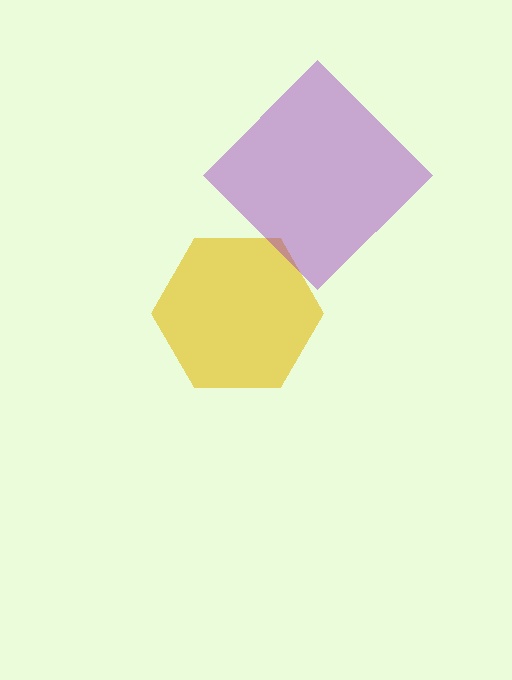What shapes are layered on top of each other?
The layered shapes are: a yellow hexagon, a purple diamond.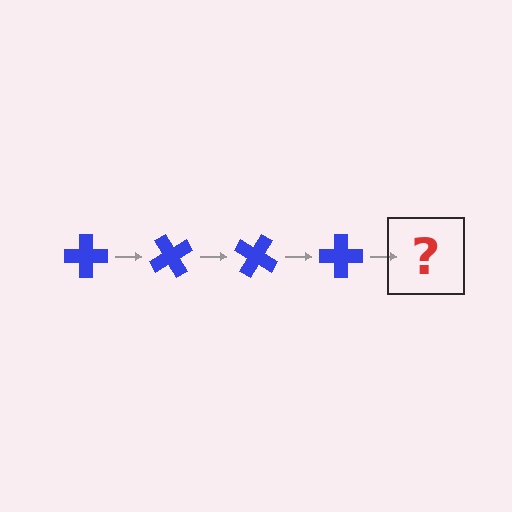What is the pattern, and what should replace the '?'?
The pattern is that the cross rotates 60 degrees each step. The '?' should be a blue cross rotated 240 degrees.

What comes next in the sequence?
The next element should be a blue cross rotated 240 degrees.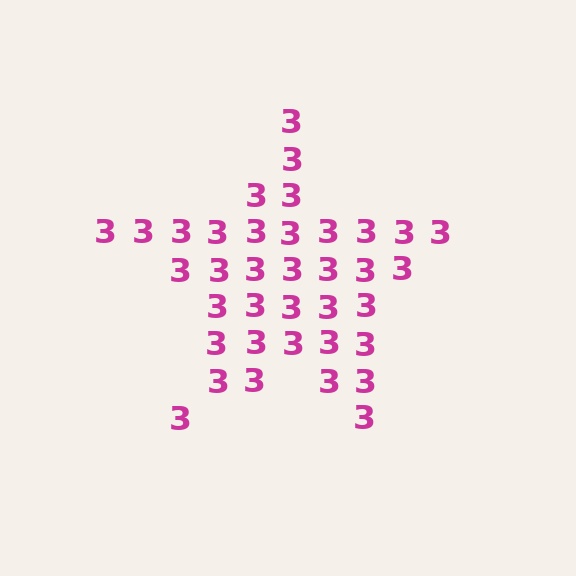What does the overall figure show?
The overall figure shows a star.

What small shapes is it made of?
It is made of small digit 3's.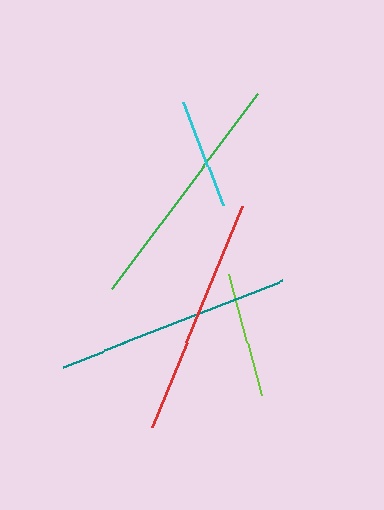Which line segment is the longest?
The green line is the longest at approximately 244 pixels.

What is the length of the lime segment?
The lime segment is approximately 126 pixels long.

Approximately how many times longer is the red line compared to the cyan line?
The red line is approximately 2.2 times the length of the cyan line.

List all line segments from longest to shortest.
From longest to shortest: green, red, teal, lime, cyan.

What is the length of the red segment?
The red segment is approximately 240 pixels long.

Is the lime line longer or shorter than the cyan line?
The lime line is longer than the cyan line.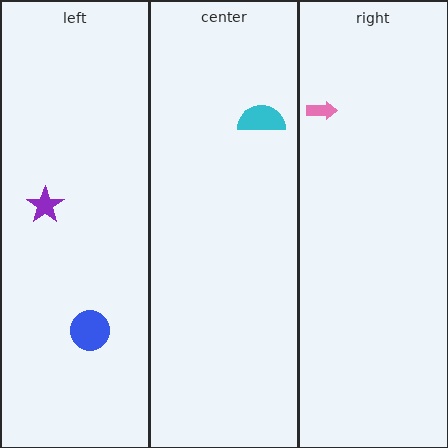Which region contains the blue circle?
The left region.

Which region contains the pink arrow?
The right region.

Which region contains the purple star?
The left region.